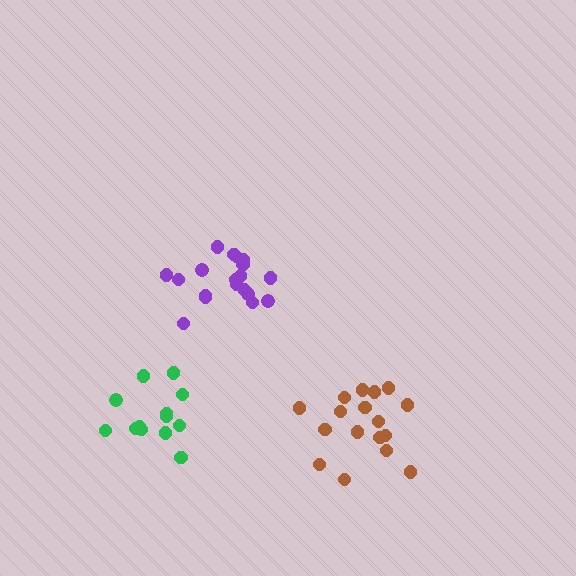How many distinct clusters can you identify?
There are 3 distinct clusters.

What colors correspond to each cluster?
The clusters are colored: purple, green, brown.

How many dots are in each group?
Group 1: 19 dots, Group 2: 13 dots, Group 3: 17 dots (49 total).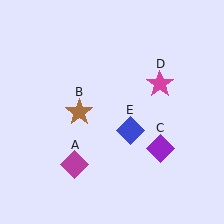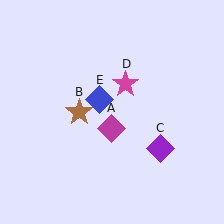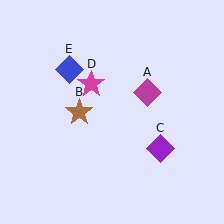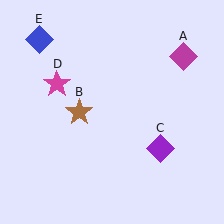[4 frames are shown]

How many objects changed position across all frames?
3 objects changed position: magenta diamond (object A), magenta star (object D), blue diamond (object E).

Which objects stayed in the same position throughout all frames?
Brown star (object B) and purple diamond (object C) remained stationary.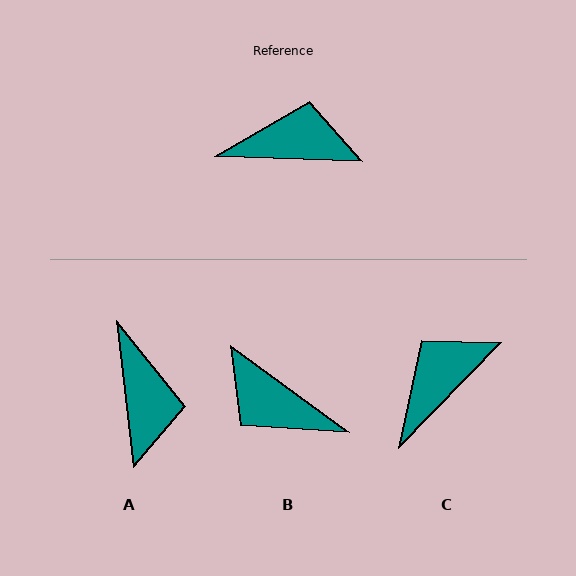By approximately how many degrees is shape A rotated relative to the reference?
Approximately 81 degrees clockwise.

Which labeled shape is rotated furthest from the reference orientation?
B, about 146 degrees away.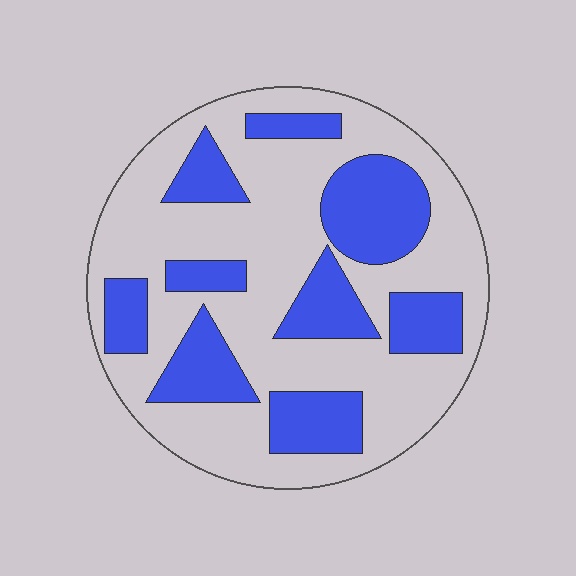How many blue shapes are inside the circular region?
9.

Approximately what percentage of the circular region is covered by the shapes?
Approximately 35%.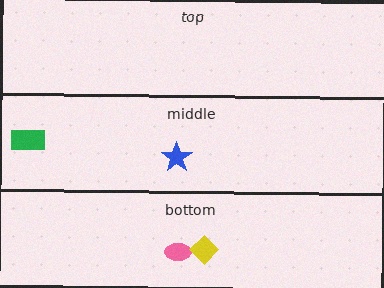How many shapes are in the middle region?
2.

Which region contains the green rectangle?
The middle region.